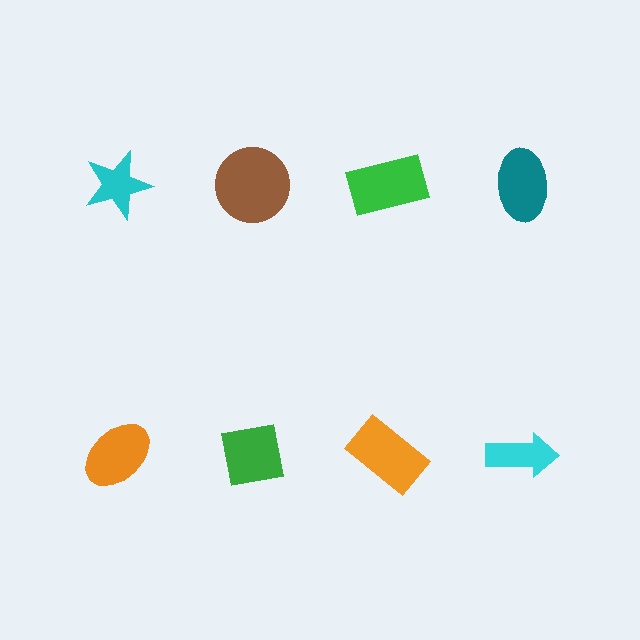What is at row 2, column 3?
An orange rectangle.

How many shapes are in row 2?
4 shapes.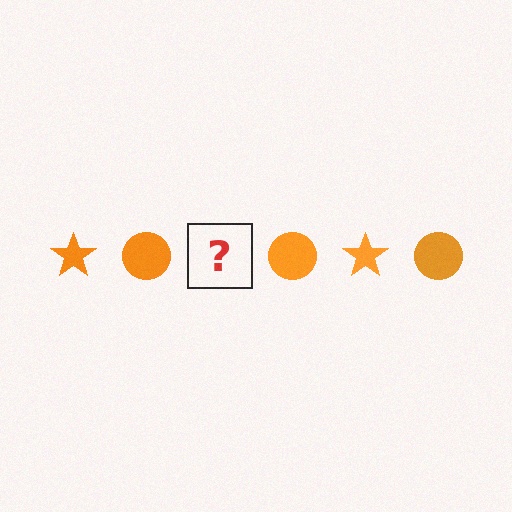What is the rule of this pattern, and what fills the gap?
The rule is that the pattern cycles through star, circle shapes in orange. The gap should be filled with an orange star.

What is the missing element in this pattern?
The missing element is an orange star.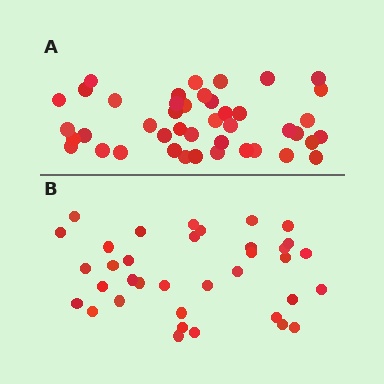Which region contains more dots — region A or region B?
Region A (the top region) has more dots.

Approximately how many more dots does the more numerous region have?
Region A has roughly 8 or so more dots than region B.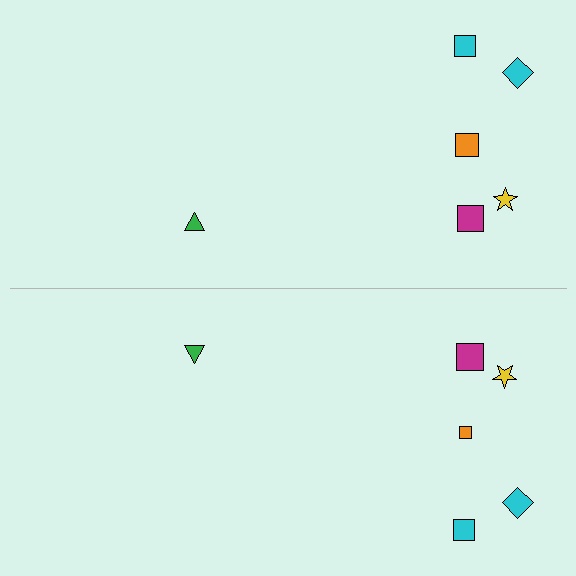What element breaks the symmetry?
The orange square on the bottom side has a different size than its mirror counterpart.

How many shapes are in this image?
There are 12 shapes in this image.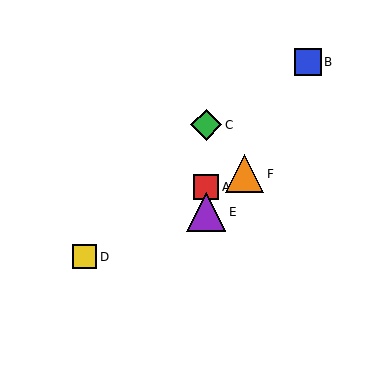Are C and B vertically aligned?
No, C is at x≈206 and B is at x≈308.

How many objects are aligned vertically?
3 objects (A, C, E) are aligned vertically.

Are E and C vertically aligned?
Yes, both are at x≈206.